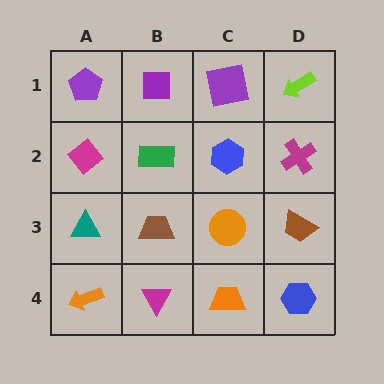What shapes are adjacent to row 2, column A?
A purple pentagon (row 1, column A), a teal triangle (row 3, column A), a green rectangle (row 2, column B).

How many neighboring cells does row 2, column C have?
4.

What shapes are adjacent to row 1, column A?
A magenta diamond (row 2, column A), a purple square (row 1, column B).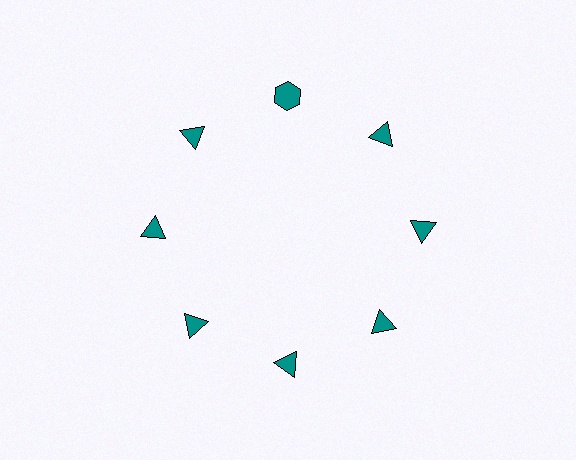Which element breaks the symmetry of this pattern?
The teal hexagon at roughly the 12 o'clock position breaks the symmetry. All other shapes are teal triangles.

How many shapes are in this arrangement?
There are 8 shapes arranged in a ring pattern.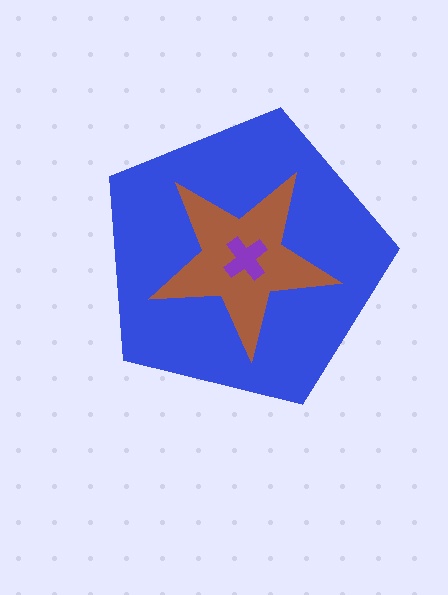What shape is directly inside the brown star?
The purple cross.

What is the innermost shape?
The purple cross.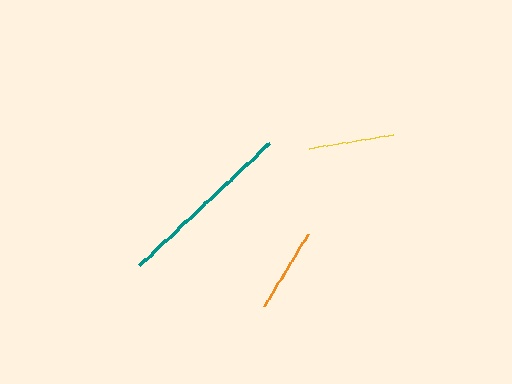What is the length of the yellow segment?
The yellow segment is approximately 86 pixels long.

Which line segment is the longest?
The teal line is the longest at approximately 179 pixels.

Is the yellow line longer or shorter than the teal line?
The teal line is longer than the yellow line.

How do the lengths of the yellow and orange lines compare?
The yellow and orange lines are approximately the same length.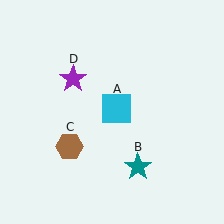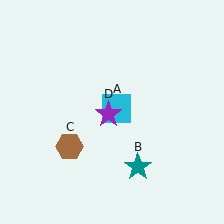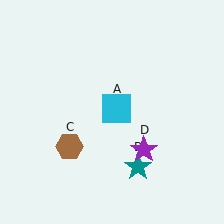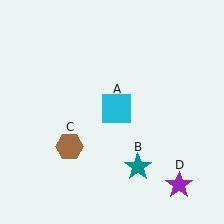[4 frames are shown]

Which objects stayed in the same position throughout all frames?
Cyan square (object A) and teal star (object B) and brown hexagon (object C) remained stationary.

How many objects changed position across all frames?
1 object changed position: purple star (object D).